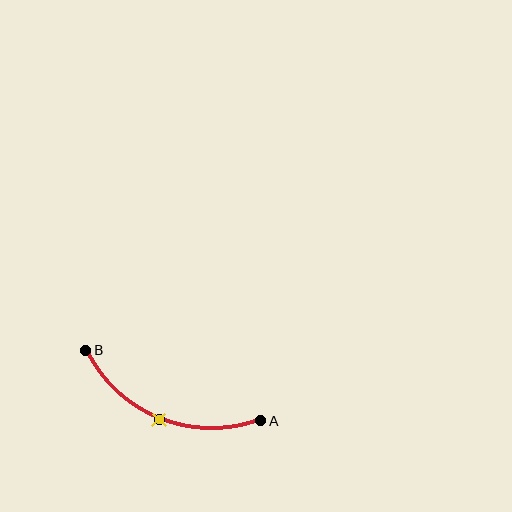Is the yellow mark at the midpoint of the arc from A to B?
Yes. The yellow mark lies on the arc at equal arc-length from both A and B — it is the arc midpoint.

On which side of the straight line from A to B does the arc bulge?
The arc bulges below the straight line connecting A and B.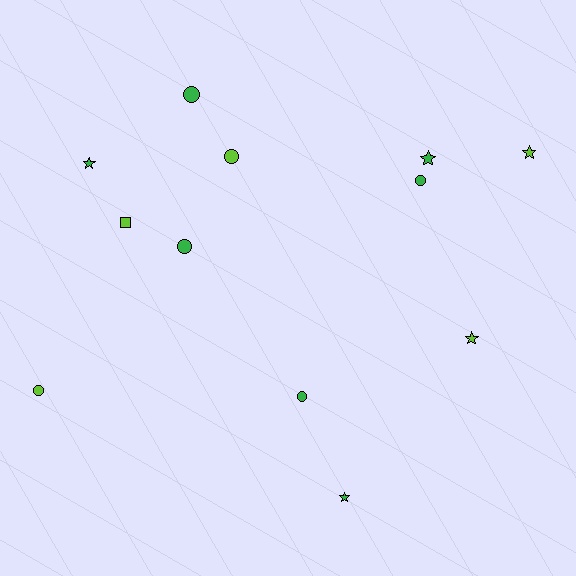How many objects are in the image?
There are 12 objects.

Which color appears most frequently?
Green, with 7 objects.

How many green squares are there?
There are no green squares.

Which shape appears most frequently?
Circle, with 6 objects.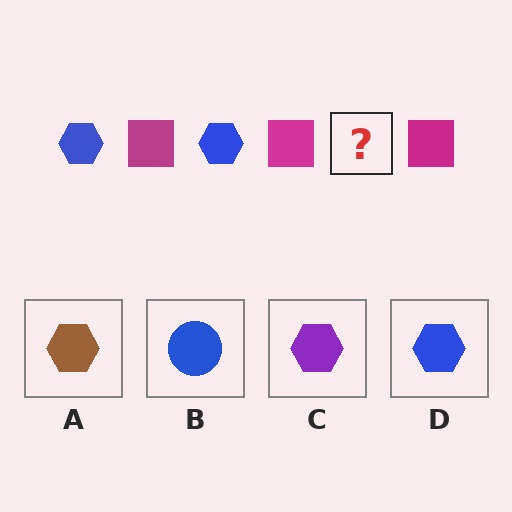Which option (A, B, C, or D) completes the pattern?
D.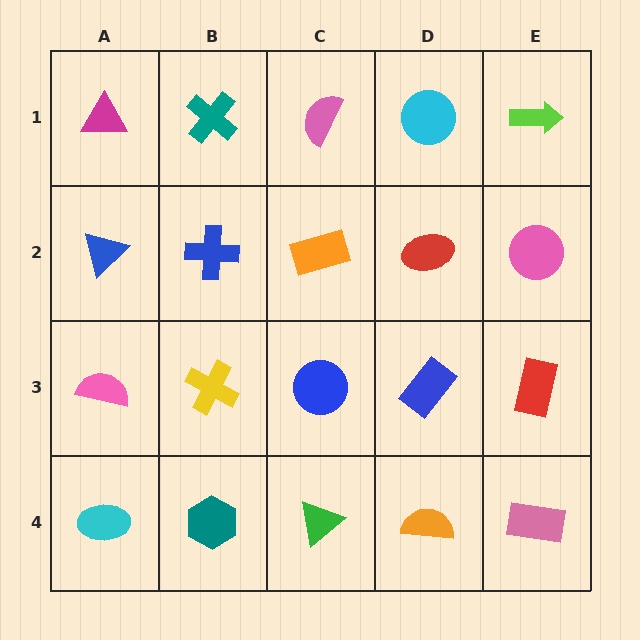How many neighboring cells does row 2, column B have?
4.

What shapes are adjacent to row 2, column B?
A teal cross (row 1, column B), a yellow cross (row 3, column B), a blue triangle (row 2, column A), an orange rectangle (row 2, column C).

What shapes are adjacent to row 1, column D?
A red ellipse (row 2, column D), a pink semicircle (row 1, column C), a lime arrow (row 1, column E).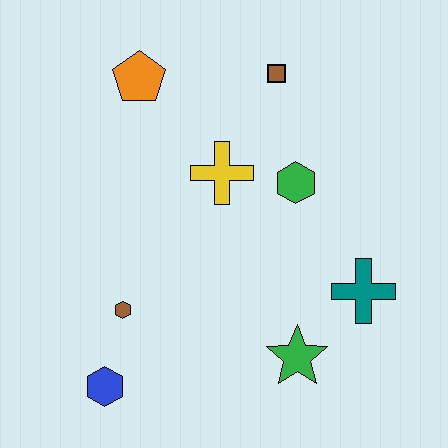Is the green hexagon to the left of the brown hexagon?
No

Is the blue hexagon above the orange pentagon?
No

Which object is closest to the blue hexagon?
The brown hexagon is closest to the blue hexagon.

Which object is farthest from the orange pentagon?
The green star is farthest from the orange pentagon.